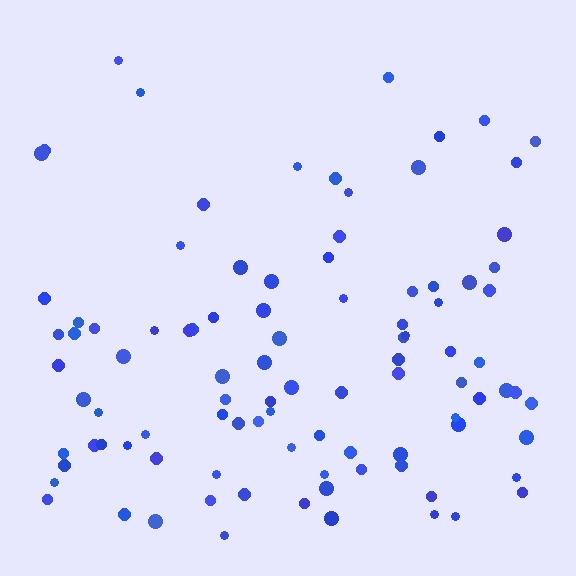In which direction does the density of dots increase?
From top to bottom, with the bottom side densest.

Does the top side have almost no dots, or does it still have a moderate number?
Still a moderate number, just noticeably fewer than the bottom.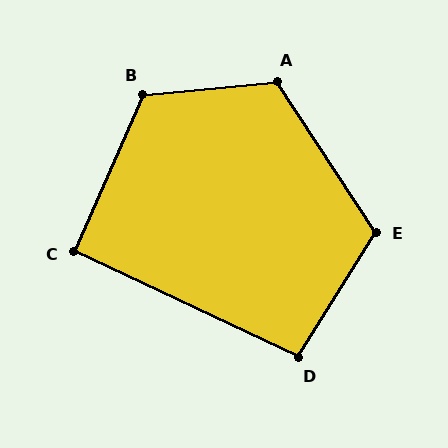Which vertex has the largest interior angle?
B, at approximately 119 degrees.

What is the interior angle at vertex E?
Approximately 115 degrees (obtuse).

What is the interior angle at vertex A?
Approximately 117 degrees (obtuse).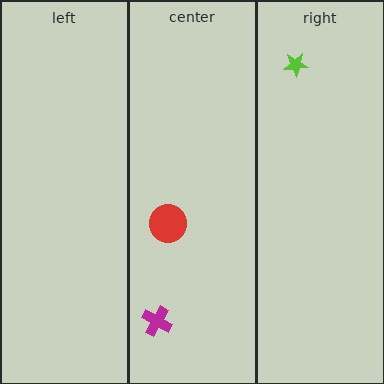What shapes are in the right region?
The lime star.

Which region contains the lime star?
The right region.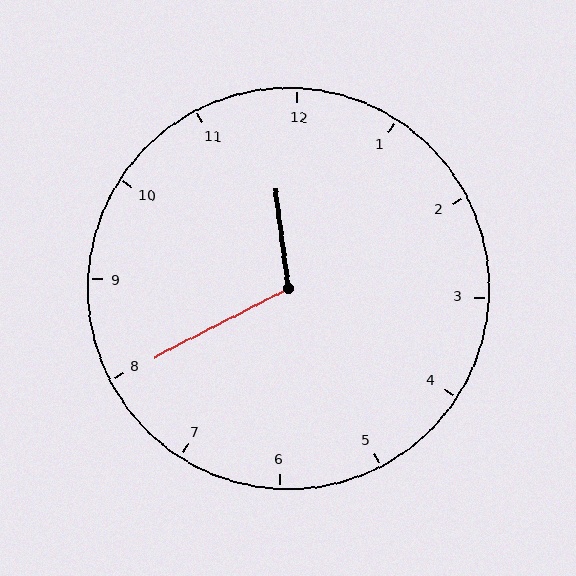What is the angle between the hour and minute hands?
Approximately 110 degrees.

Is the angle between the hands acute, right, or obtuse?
It is obtuse.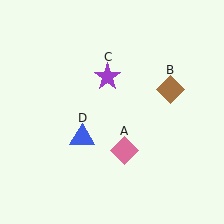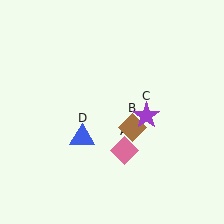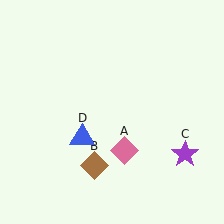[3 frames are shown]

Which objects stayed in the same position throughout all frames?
Pink diamond (object A) and blue triangle (object D) remained stationary.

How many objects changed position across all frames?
2 objects changed position: brown diamond (object B), purple star (object C).